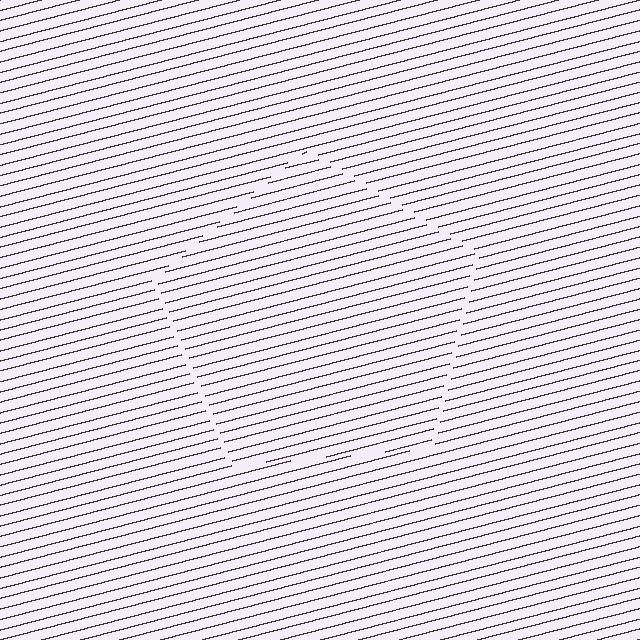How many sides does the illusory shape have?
5 sides — the line-ends trace a pentagon.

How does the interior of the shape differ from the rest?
The interior of the shape contains the same grating, shifted by half a period — the contour is defined by the phase discontinuity where line-ends from the inner and outer gratings abut.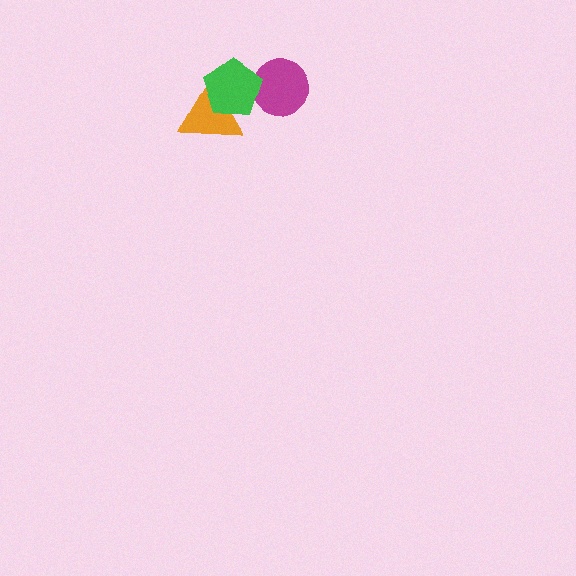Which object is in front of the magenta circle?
The green pentagon is in front of the magenta circle.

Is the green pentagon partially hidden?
No, no other shape covers it.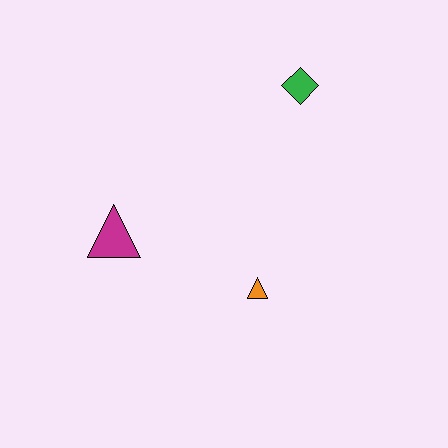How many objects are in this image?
There are 3 objects.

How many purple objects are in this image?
There are no purple objects.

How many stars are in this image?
There are no stars.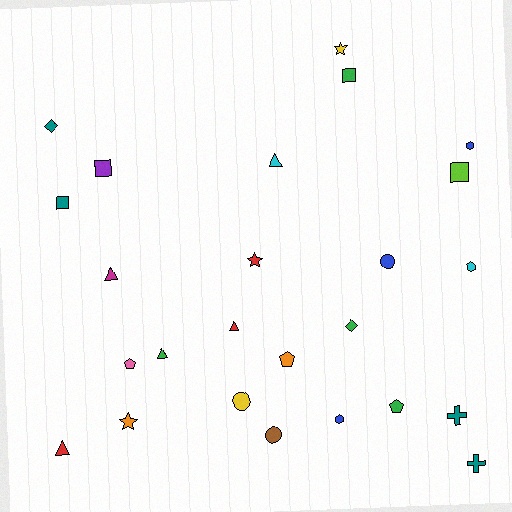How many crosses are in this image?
There are 2 crosses.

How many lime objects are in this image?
There is 1 lime object.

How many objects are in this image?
There are 25 objects.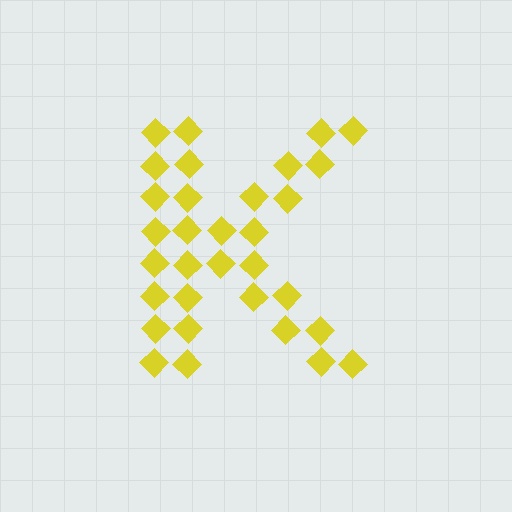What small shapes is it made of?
It is made of small diamonds.